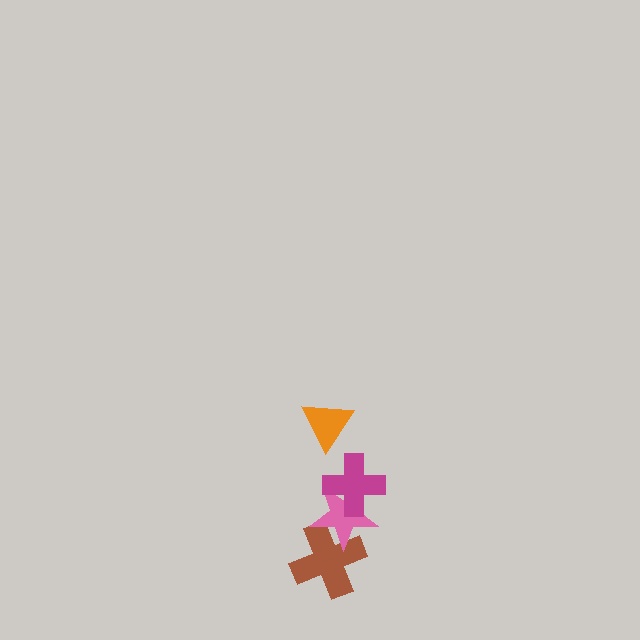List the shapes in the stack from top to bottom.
From top to bottom: the orange triangle, the magenta cross, the pink star, the brown cross.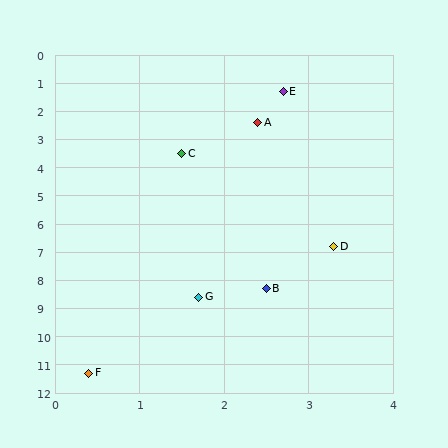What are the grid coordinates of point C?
Point C is at approximately (1.5, 3.5).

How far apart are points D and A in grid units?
Points D and A are about 4.5 grid units apart.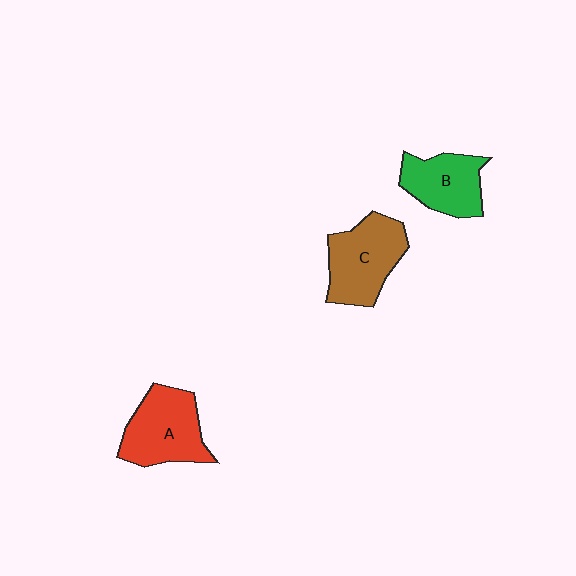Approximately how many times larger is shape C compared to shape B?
Approximately 1.3 times.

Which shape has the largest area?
Shape C (brown).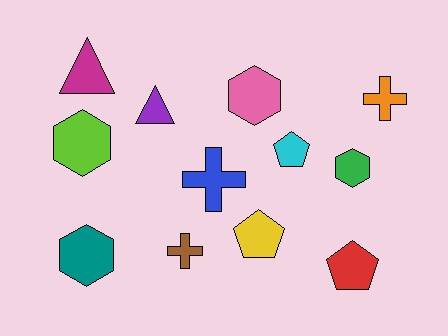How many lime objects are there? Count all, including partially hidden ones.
There is 1 lime object.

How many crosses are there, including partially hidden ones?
There are 3 crosses.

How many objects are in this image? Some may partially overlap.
There are 12 objects.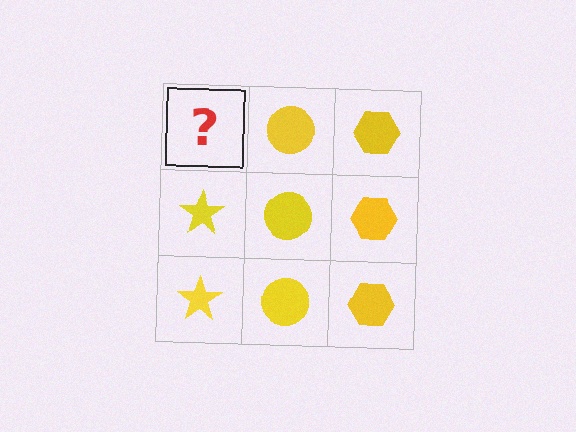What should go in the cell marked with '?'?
The missing cell should contain a yellow star.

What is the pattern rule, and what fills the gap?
The rule is that each column has a consistent shape. The gap should be filled with a yellow star.